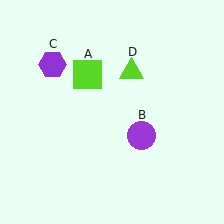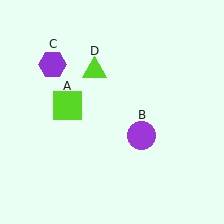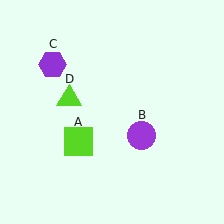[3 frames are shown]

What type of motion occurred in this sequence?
The lime square (object A), lime triangle (object D) rotated counterclockwise around the center of the scene.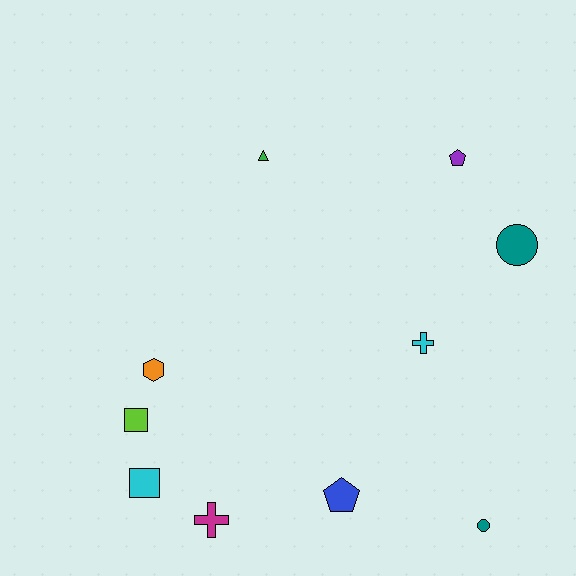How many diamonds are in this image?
There are no diamonds.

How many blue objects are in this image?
There is 1 blue object.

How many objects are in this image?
There are 10 objects.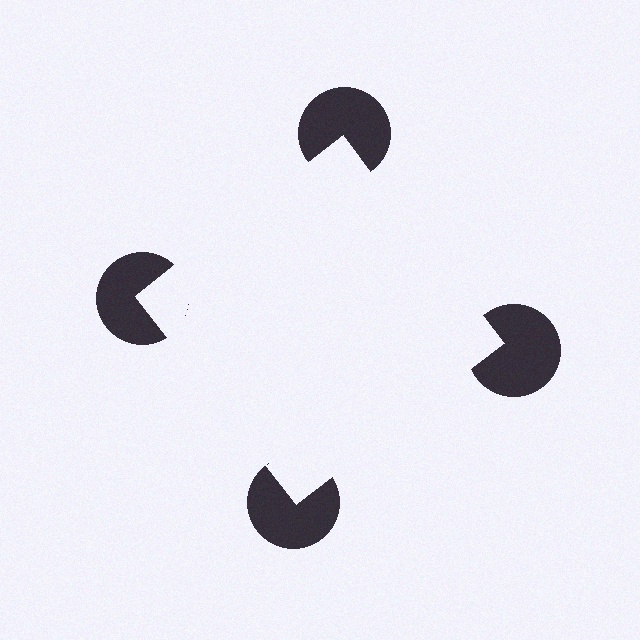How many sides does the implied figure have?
4 sides.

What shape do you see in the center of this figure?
An illusory square — its edges are inferred from the aligned wedge cuts in the pac-man discs, not physically drawn.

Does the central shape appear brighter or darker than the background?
It typically appears slightly brighter than the background, even though no actual brightness change is drawn.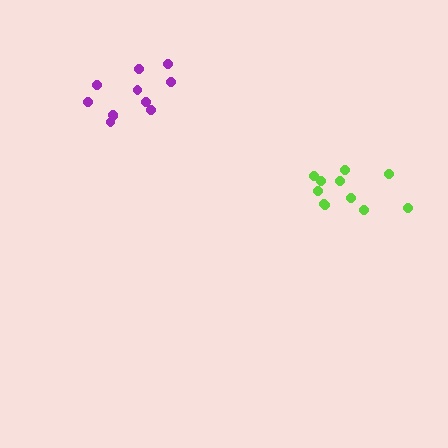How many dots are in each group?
Group 1: 11 dots, Group 2: 11 dots (22 total).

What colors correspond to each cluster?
The clusters are colored: purple, lime.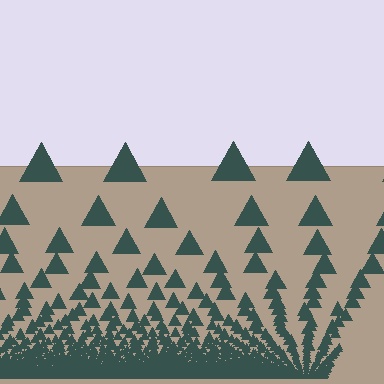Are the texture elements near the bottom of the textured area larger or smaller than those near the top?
Smaller. The gradient is inverted — elements near the bottom are smaller and denser.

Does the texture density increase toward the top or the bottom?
Density increases toward the bottom.